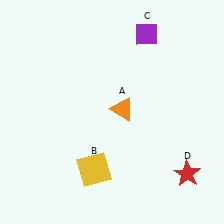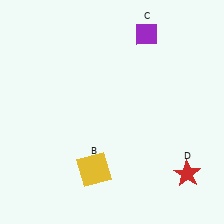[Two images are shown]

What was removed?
The orange triangle (A) was removed in Image 2.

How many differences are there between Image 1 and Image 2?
There is 1 difference between the two images.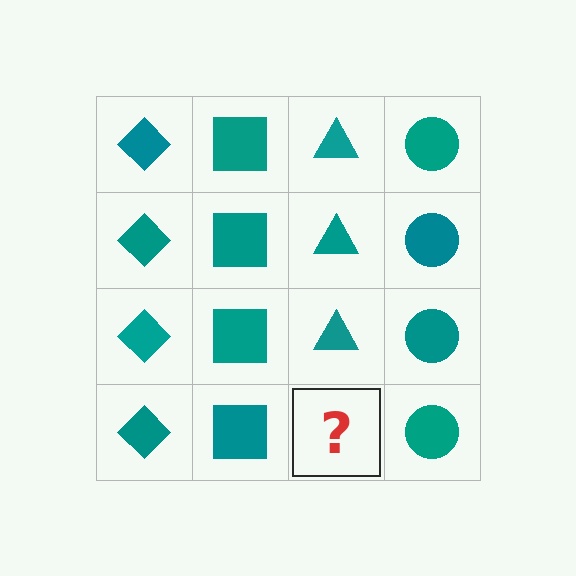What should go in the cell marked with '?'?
The missing cell should contain a teal triangle.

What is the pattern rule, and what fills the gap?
The rule is that each column has a consistent shape. The gap should be filled with a teal triangle.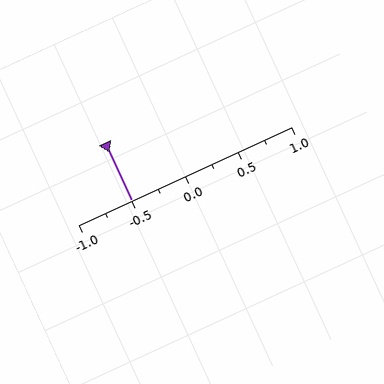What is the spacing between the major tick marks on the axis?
The major ticks are spaced 0.5 apart.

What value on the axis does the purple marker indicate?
The marker indicates approximately -0.5.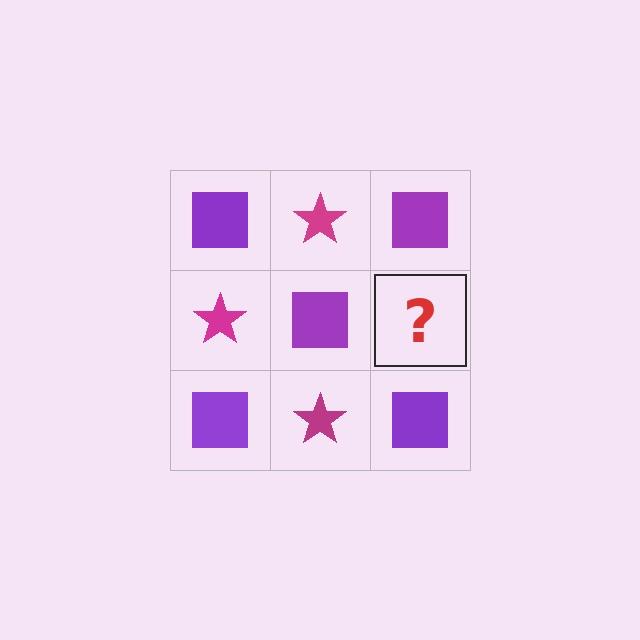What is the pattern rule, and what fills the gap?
The rule is that it alternates purple square and magenta star in a checkerboard pattern. The gap should be filled with a magenta star.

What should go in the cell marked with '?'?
The missing cell should contain a magenta star.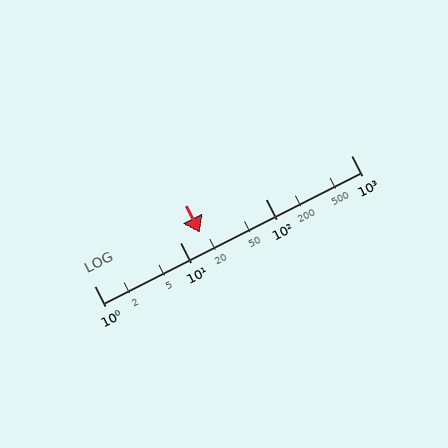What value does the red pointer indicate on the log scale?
The pointer indicates approximately 17.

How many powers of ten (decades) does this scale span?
The scale spans 3 decades, from 1 to 1000.